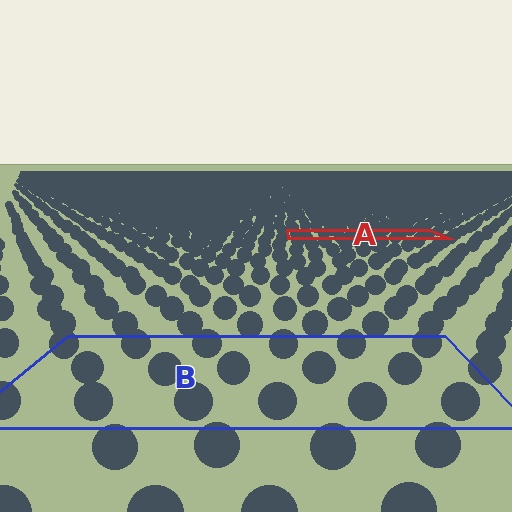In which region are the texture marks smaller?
The texture marks are smaller in region A, because it is farther away.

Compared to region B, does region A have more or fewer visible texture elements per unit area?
Region A has more texture elements per unit area — they are packed more densely because it is farther away.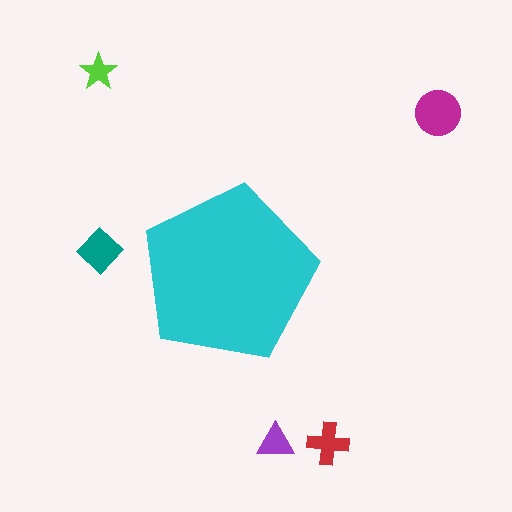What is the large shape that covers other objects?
A cyan pentagon.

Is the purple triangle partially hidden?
No, the purple triangle is fully visible.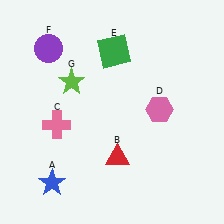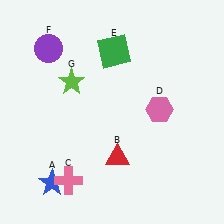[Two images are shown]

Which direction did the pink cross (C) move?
The pink cross (C) moved down.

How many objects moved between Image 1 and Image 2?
1 object moved between the two images.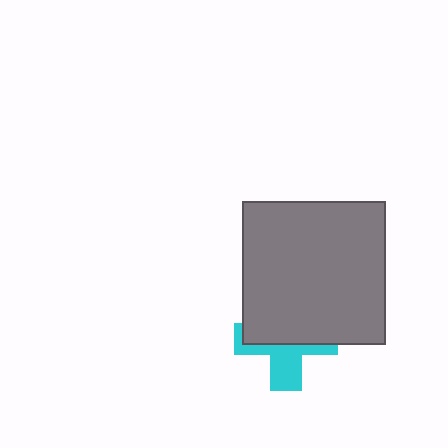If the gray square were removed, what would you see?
You would see the complete cyan cross.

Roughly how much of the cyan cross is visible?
A small part of it is visible (roughly 42%).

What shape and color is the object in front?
The object in front is a gray square.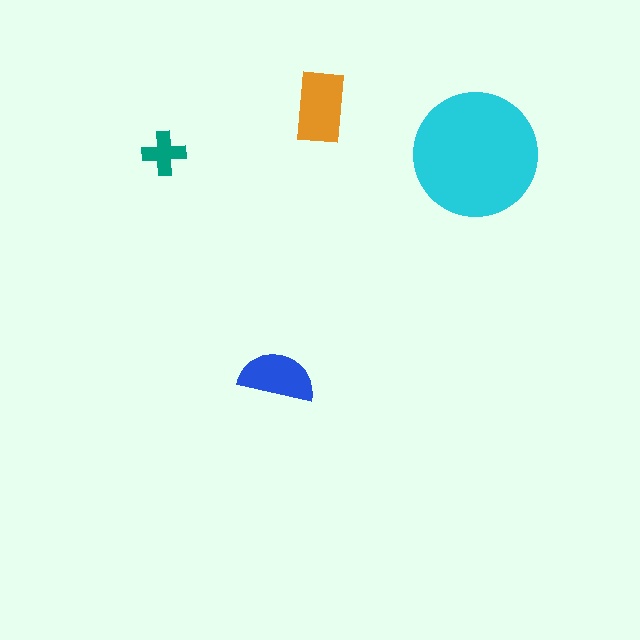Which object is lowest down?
The blue semicircle is bottommost.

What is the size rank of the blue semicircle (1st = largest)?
3rd.